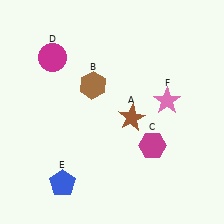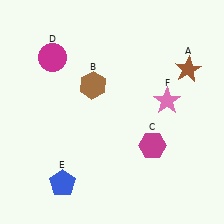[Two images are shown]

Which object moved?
The brown star (A) moved right.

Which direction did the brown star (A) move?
The brown star (A) moved right.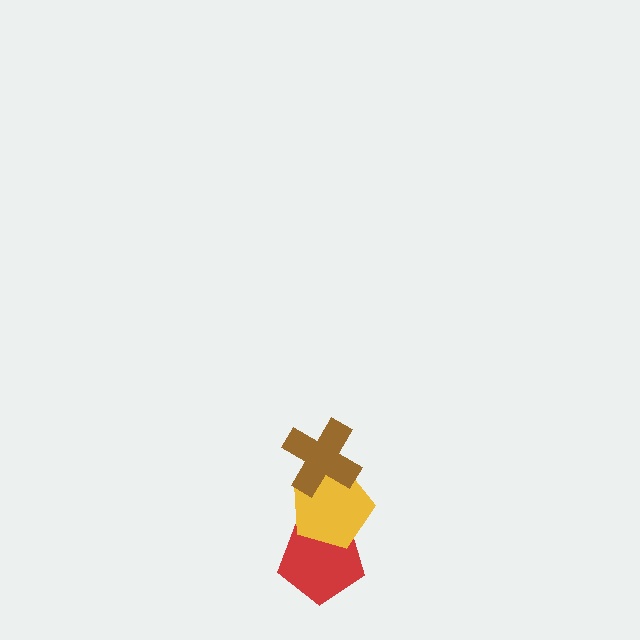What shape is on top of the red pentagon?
The yellow pentagon is on top of the red pentagon.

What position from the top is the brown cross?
The brown cross is 1st from the top.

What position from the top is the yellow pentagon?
The yellow pentagon is 2nd from the top.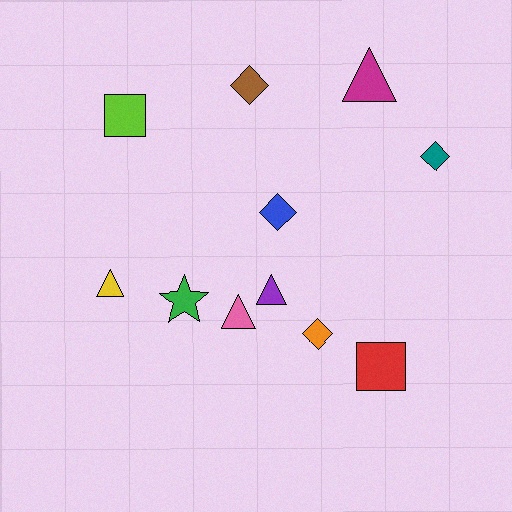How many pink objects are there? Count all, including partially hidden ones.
There is 1 pink object.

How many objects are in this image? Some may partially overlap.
There are 11 objects.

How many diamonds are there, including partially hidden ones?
There are 4 diamonds.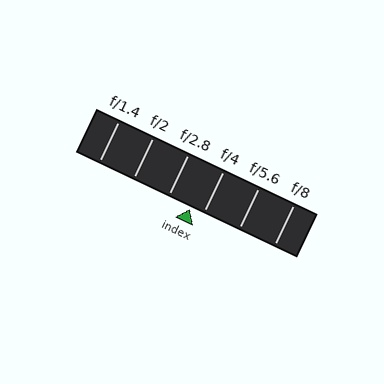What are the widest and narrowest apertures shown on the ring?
The widest aperture shown is f/1.4 and the narrowest is f/8.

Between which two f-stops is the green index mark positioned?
The index mark is between f/2.8 and f/4.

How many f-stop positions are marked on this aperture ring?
There are 6 f-stop positions marked.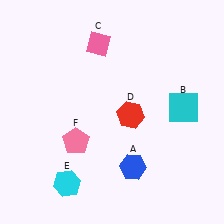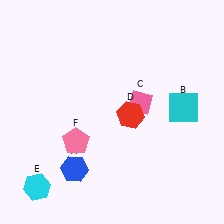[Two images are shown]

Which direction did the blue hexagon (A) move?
The blue hexagon (A) moved left.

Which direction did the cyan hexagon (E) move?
The cyan hexagon (E) moved left.